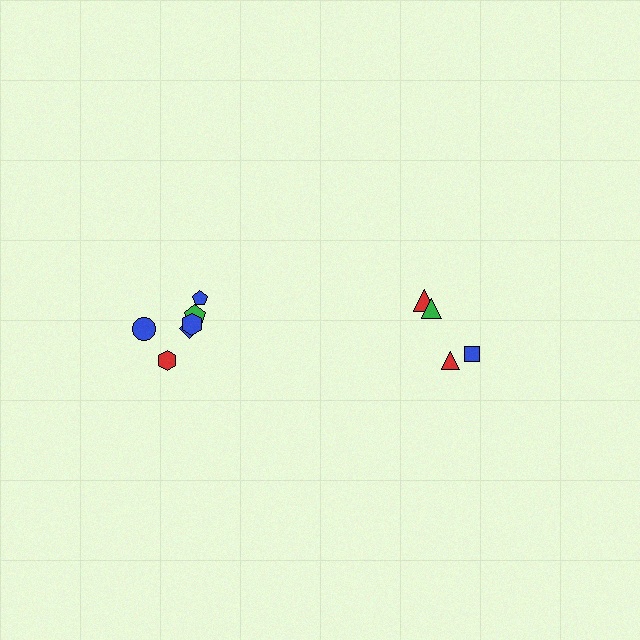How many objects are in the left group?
There are 6 objects.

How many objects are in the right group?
There are 4 objects.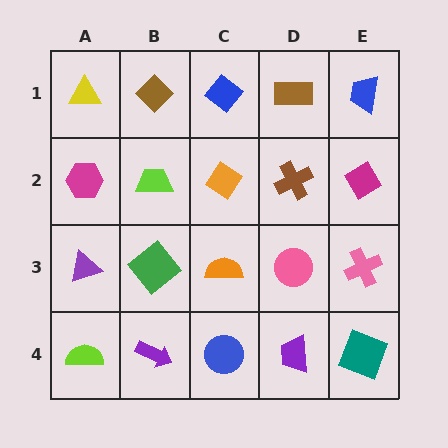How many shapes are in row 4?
5 shapes.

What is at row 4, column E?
A teal square.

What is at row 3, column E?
A pink cross.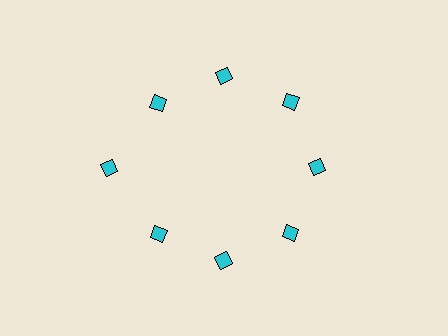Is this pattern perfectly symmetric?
No. The 8 cyan diamonds are arranged in a ring, but one element near the 9 o'clock position is pushed outward from the center, breaking the 8-fold rotational symmetry.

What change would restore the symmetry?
The symmetry would be restored by moving it inward, back onto the ring so that all 8 diamonds sit at equal angles and equal distance from the center.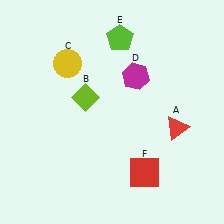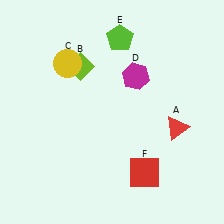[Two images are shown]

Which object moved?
The lime diamond (B) moved up.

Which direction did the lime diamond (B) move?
The lime diamond (B) moved up.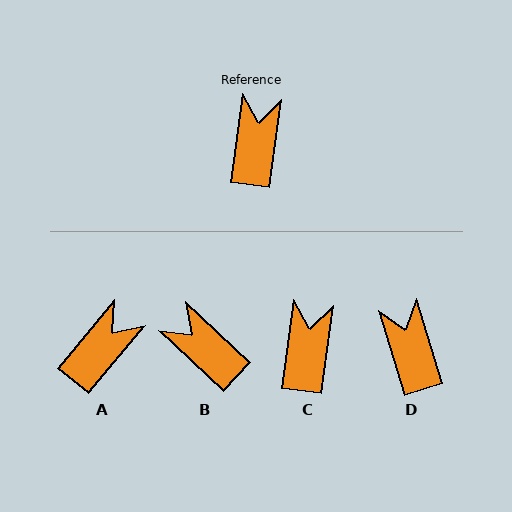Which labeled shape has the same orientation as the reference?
C.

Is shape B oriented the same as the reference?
No, it is off by about 54 degrees.